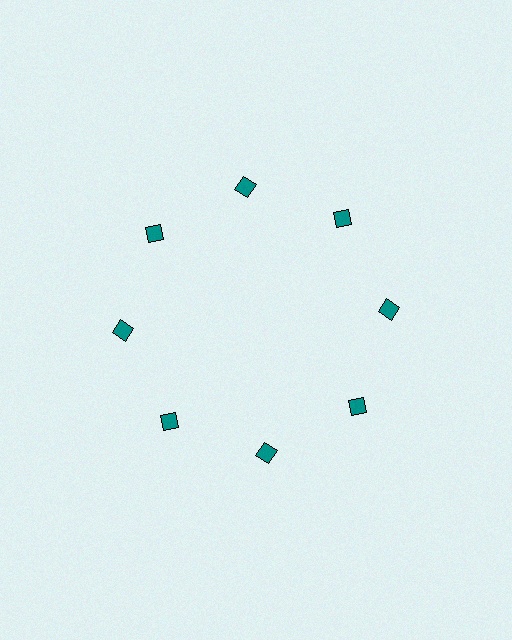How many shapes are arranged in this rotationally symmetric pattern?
There are 8 shapes, arranged in 8 groups of 1.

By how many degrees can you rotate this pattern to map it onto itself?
The pattern maps onto itself every 45 degrees of rotation.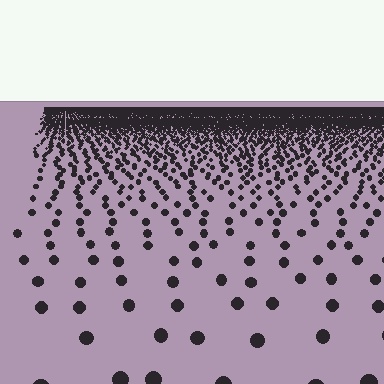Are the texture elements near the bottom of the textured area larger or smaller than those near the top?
Larger. Near the bottom, elements are closer to the viewer and appear at a bigger on-screen size.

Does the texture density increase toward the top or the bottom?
Density increases toward the top.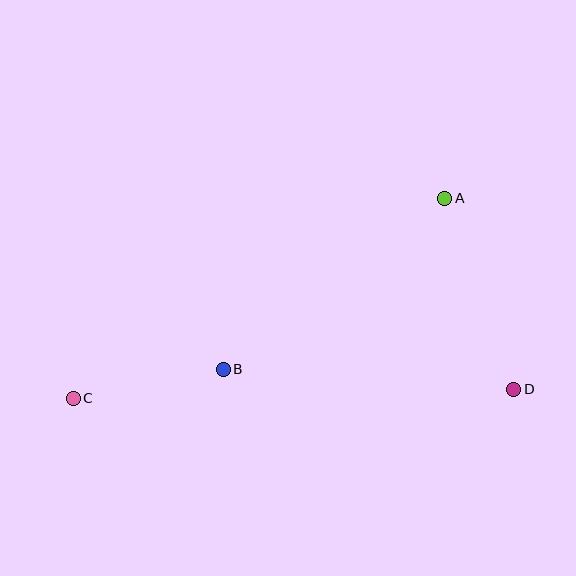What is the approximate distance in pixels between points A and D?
The distance between A and D is approximately 203 pixels.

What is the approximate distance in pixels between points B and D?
The distance between B and D is approximately 291 pixels.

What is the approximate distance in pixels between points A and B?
The distance between A and B is approximately 280 pixels.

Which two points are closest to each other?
Points B and C are closest to each other.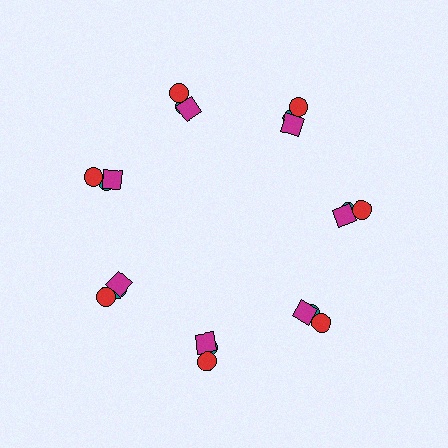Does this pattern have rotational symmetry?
Yes, this pattern has 7-fold rotational symmetry. It looks the same after rotating 51 degrees around the center.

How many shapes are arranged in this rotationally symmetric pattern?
There are 21 shapes, arranged in 7 groups of 3.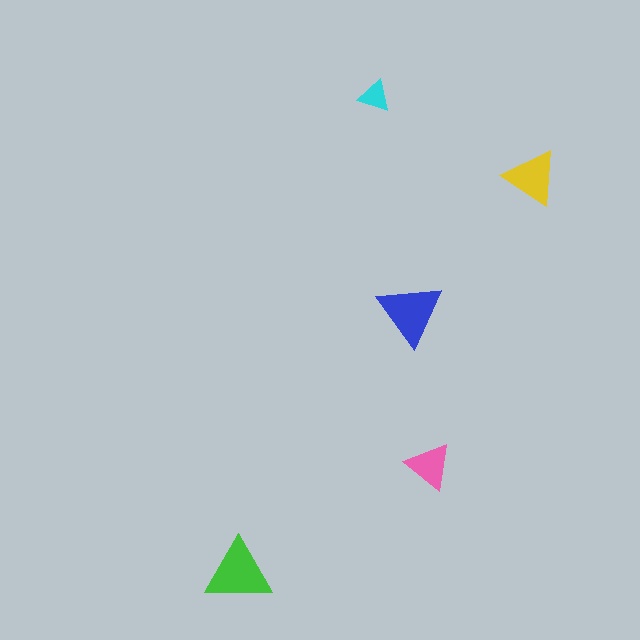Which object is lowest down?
The green triangle is bottommost.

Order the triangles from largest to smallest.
the green one, the blue one, the yellow one, the pink one, the cyan one.